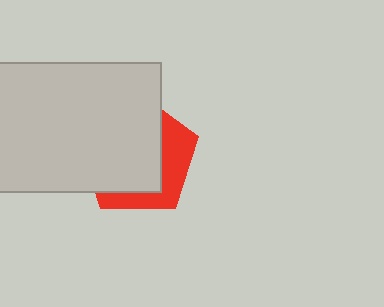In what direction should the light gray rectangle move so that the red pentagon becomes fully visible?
The light gray rectangle should move left. That is the shortest direction to clear the overlap and leave the red pentagon fully visible.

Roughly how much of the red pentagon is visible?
A small part of it is visible (roughly 35%).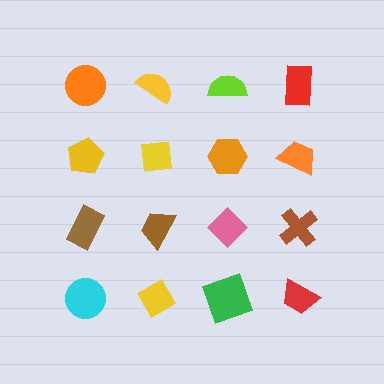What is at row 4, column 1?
A cyan circle.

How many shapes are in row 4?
4 shapes.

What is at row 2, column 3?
An orange hexagon.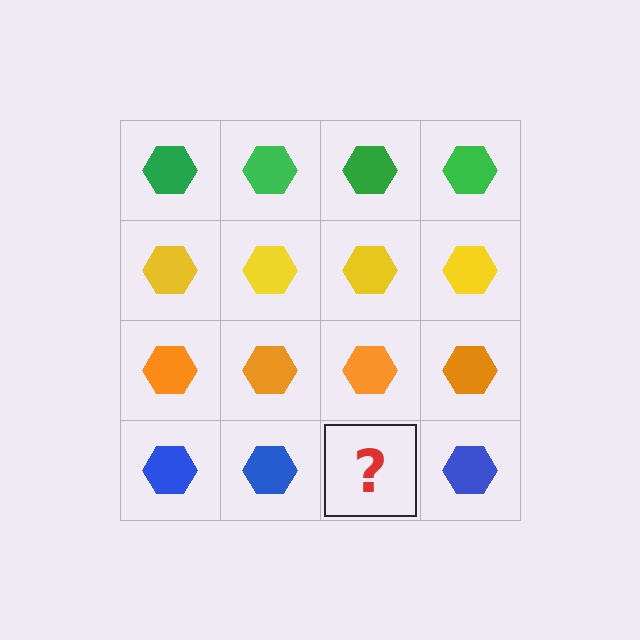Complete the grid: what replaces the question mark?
The question mark should be replaced with a blue hexagon.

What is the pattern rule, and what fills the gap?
The rule is that each row has a consistent color. The gap should be filled with a blue hexagon.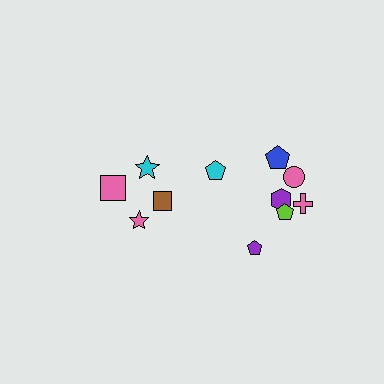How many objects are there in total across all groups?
There are 11 objects.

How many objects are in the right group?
There are 7 objects.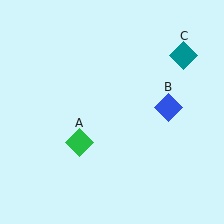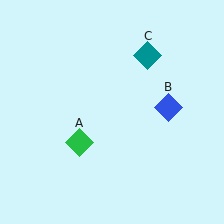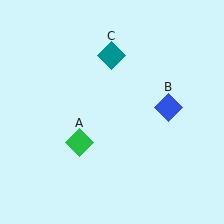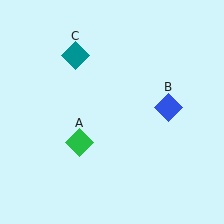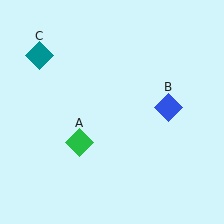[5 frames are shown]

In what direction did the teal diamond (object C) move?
The teal diamond (object C) moved left.